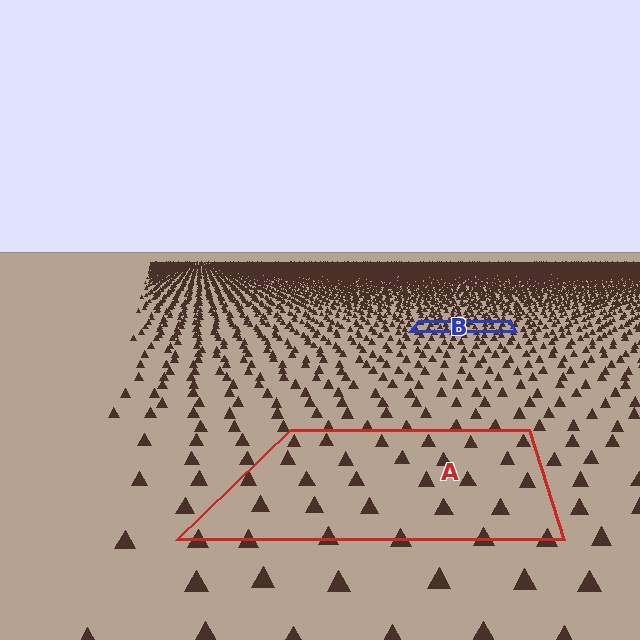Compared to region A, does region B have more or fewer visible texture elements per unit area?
Region B has more texture elements per unit area — they are packed more densely because it is farther away.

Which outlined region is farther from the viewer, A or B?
Region B is farther from the viewer — the texture elements inside it appear smaller and more densely packed.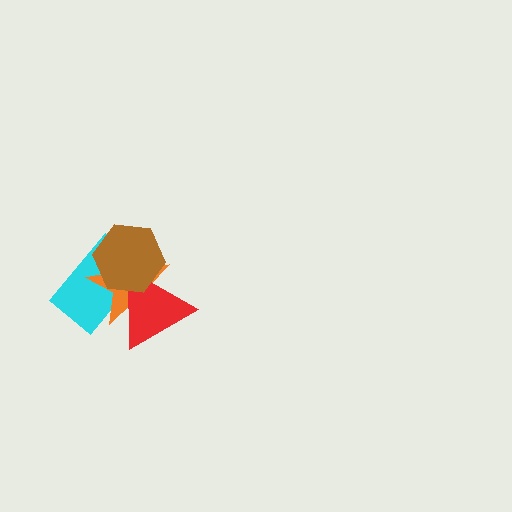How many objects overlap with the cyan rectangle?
3 objects overlap with the cyan rectangle.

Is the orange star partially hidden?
Yes, it is partially covered by another shape.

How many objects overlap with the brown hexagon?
3 objects overlap with the brown hexagon.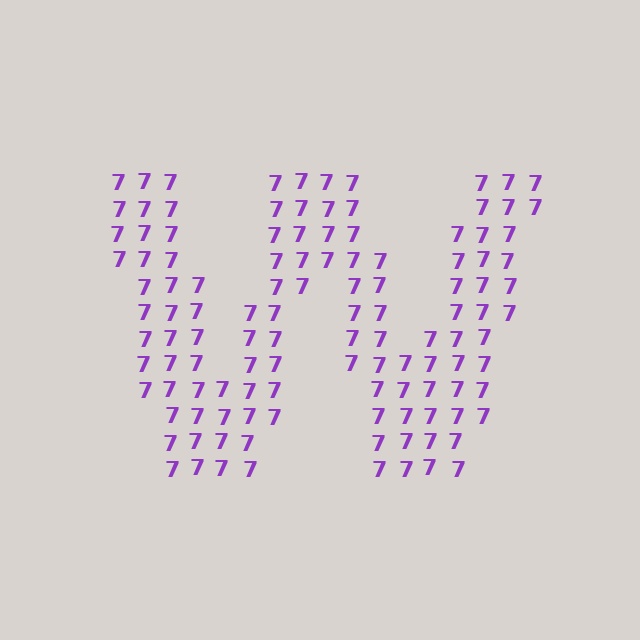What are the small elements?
The small elements are digit 7's.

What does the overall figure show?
The overall figure shows the letter W.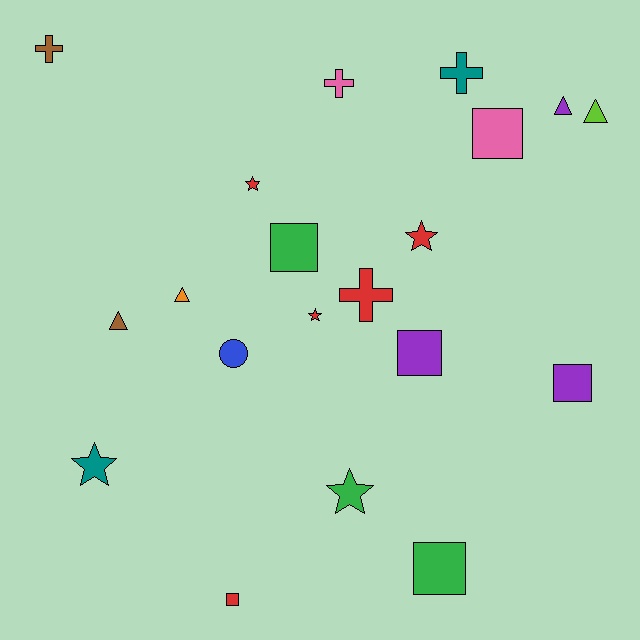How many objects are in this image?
There are 20 objects.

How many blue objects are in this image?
There is 1 blue object.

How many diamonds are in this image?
There are no diamonds.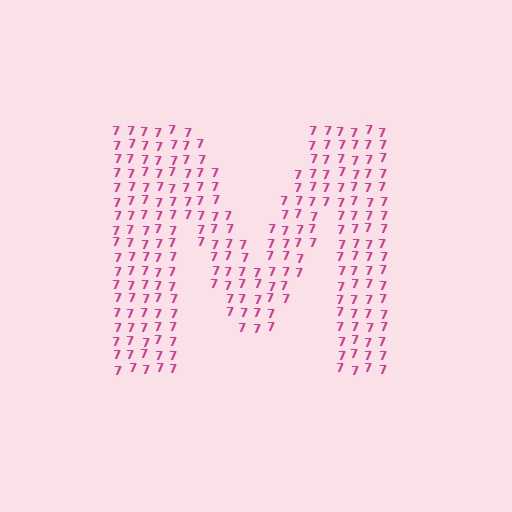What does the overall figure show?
The overall figure shows the letter M.